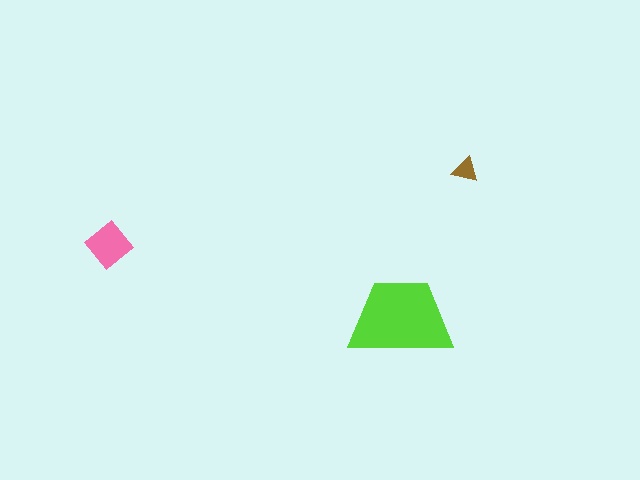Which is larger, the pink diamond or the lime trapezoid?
The lime trapezoid.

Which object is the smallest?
The brown triangle.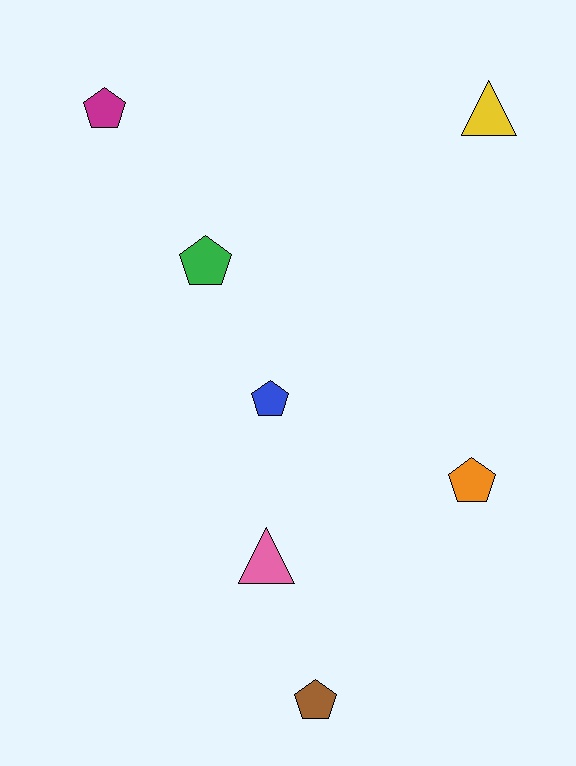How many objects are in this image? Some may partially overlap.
There are 7 objects.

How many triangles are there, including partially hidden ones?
There are 2 triangles.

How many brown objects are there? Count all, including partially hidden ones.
There is 1 brown object.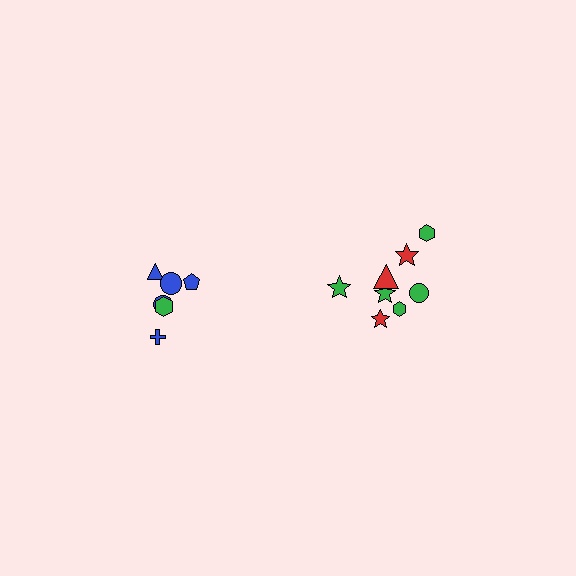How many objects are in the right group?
There are 8 objects.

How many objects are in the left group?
There are 6 objects.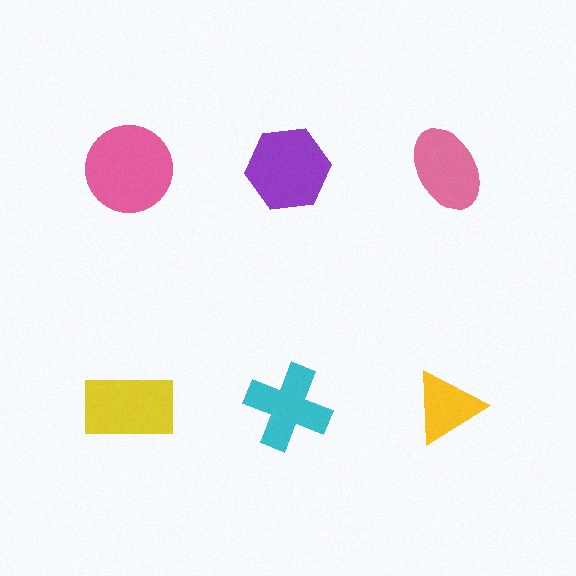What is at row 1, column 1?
A pink circle.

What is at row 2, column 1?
A yellow rectangle.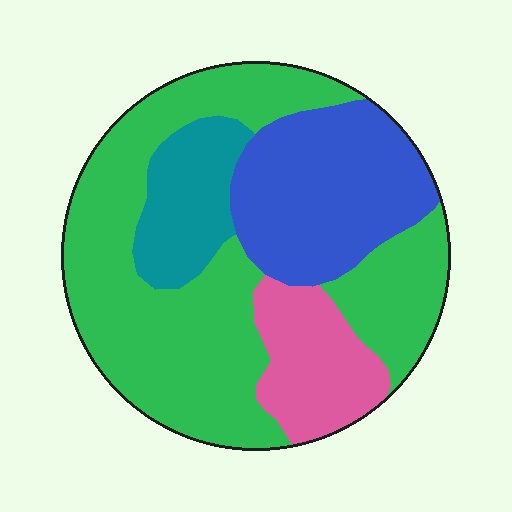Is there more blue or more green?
Green.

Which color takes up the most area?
Green, at roughly 50%.